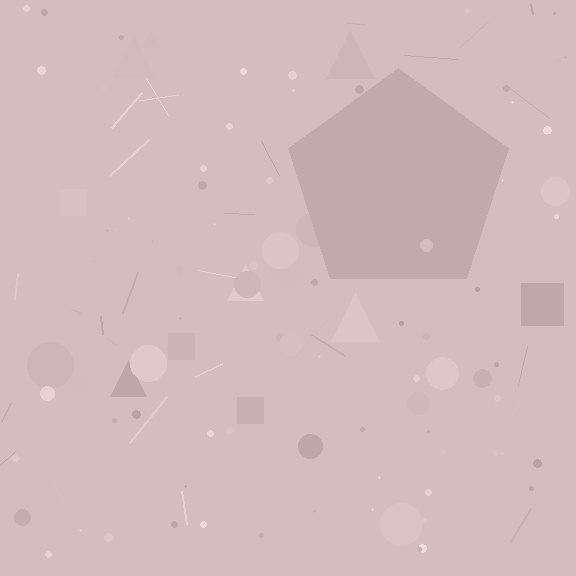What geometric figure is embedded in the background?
A pentagon is embedded in the background.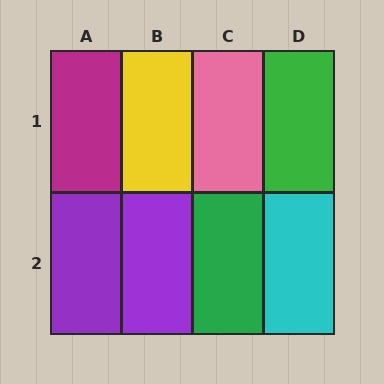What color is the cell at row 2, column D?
Cyan.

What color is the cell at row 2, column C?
Green.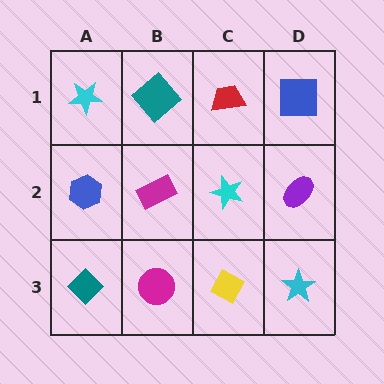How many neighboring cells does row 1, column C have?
3.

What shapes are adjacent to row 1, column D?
A purple ellipse (row 2, column D), a red trapezoid (row 1, column C).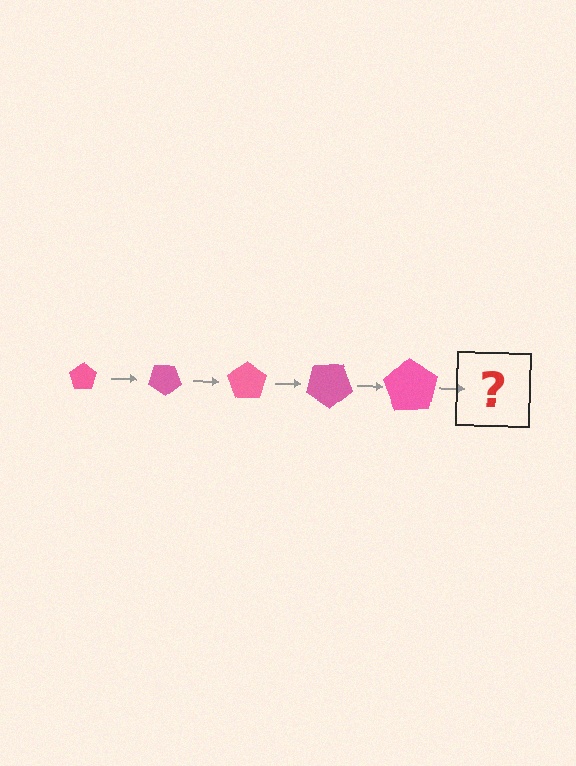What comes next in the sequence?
The next element should be a pentagon, larger than the previous one and rotated 175 degrees from the start.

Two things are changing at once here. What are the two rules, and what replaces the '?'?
The two rules are that the pentagon grows larger each step and it rotates 35 degrees each step. The '?' should be a pentagon, larger than the previous one and rotated 175 degrees from the start.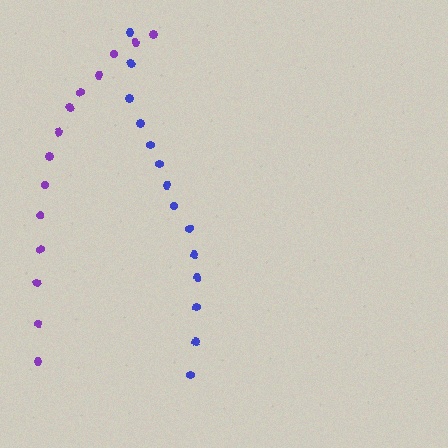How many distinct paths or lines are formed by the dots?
There are 2 distinct paths.